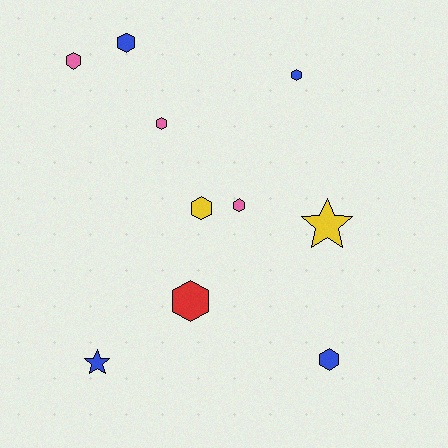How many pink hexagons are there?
There are 3 pink hexagons.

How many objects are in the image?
There are 10 objects.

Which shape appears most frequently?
Hexagon, with 8 objects.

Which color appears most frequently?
Blue, with 4 objects.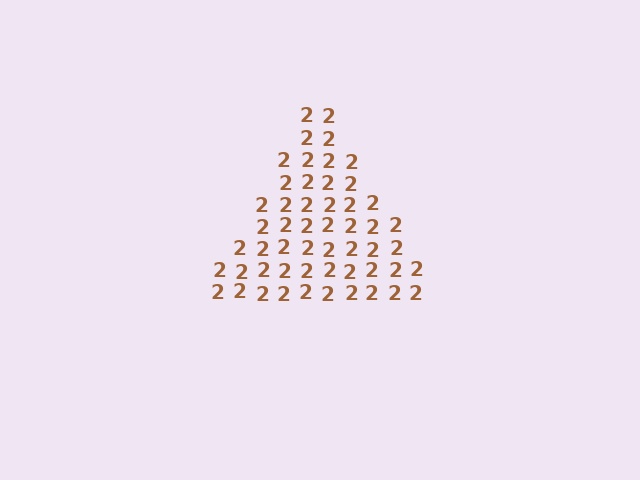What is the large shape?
The large shape is a triangle.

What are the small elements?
The small elements are digit 2's.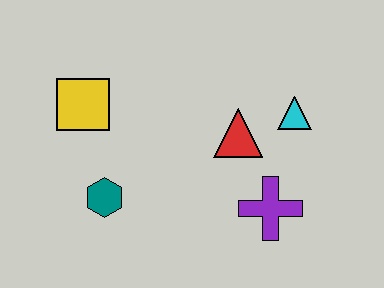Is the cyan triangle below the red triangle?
No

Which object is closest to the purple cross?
The red triangle is closest to the purple cross.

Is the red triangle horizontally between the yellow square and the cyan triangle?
Yes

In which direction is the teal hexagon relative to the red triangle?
The teal hexagon is to the left of the red triangle.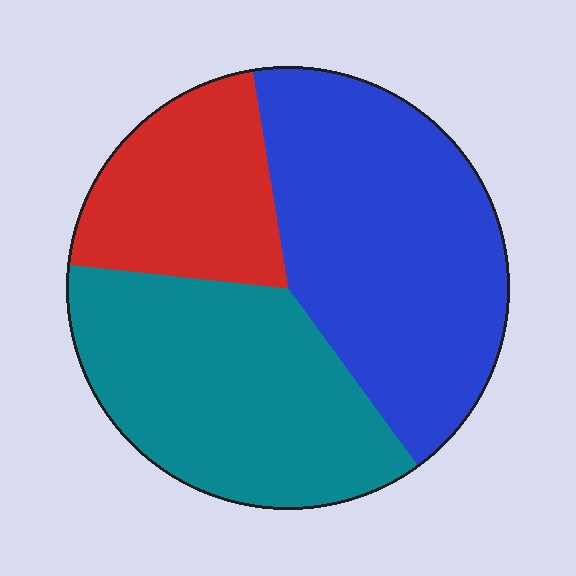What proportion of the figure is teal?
Teal takes up between a third and a half of the figure.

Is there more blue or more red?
Blue.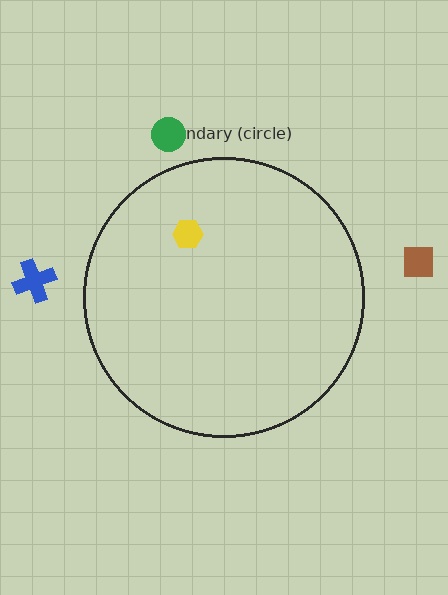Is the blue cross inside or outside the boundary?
Outside.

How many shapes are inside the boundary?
1 inside, 3 outside.